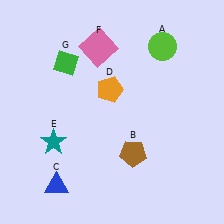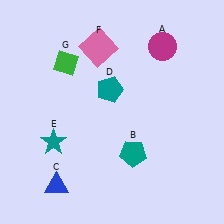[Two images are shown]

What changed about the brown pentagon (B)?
In Image 1, B is brown. In Image 2, it changed to teal.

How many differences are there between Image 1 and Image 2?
There are 3 differences between the two images.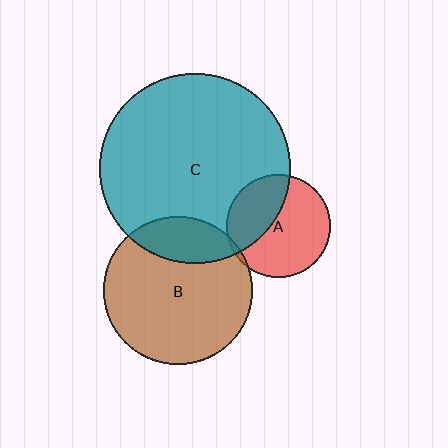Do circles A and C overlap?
Yes.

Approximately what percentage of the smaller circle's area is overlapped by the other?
Approximately 35%.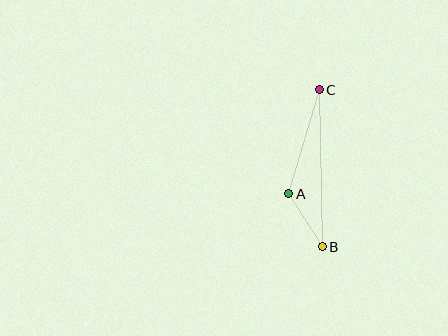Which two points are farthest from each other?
Points B and C are farthest from each other.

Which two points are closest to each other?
Points A and B are closest to each other.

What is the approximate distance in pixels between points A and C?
The distance between A and C is approximately 109 pixels.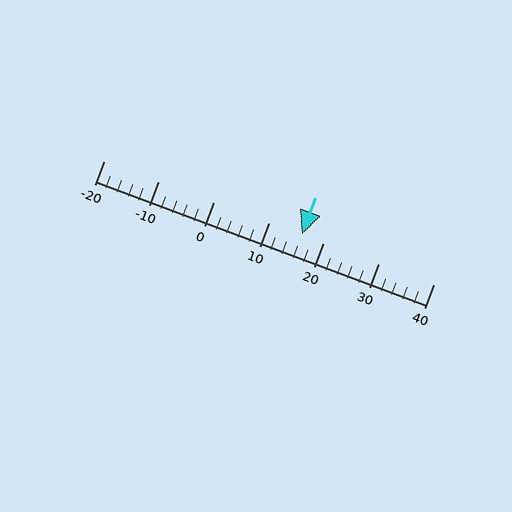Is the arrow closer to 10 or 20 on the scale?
The arrow is closer to 20.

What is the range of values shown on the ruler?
The ruler shows values from -20 to 40.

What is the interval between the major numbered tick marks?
The major tick marks are spaced 10 units apart.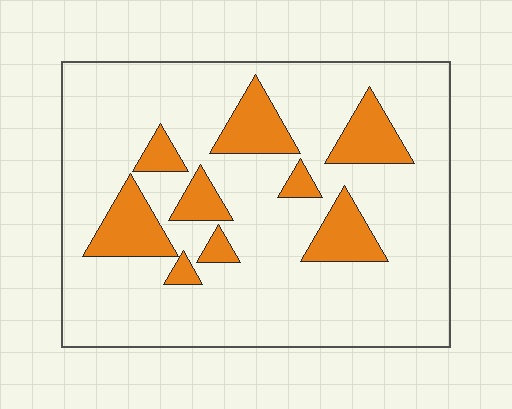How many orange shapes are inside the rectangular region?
9.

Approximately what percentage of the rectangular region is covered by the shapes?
Approximately 20%.